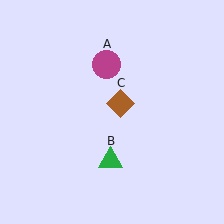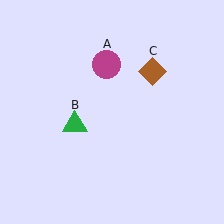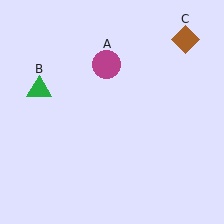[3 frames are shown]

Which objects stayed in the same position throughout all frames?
Magenta circle (object A) remained stationary.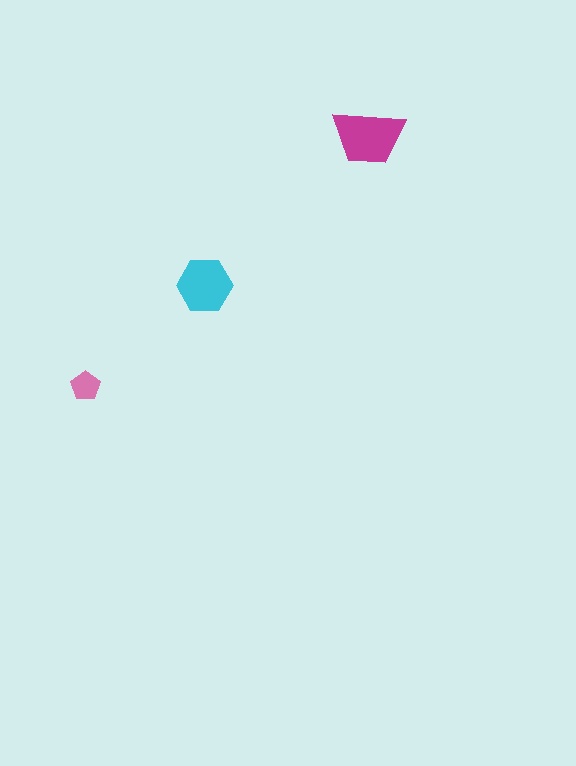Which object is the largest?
The magenta trapezoid.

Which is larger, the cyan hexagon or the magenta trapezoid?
The magenta trapezoid.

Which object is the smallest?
The pink pentagon.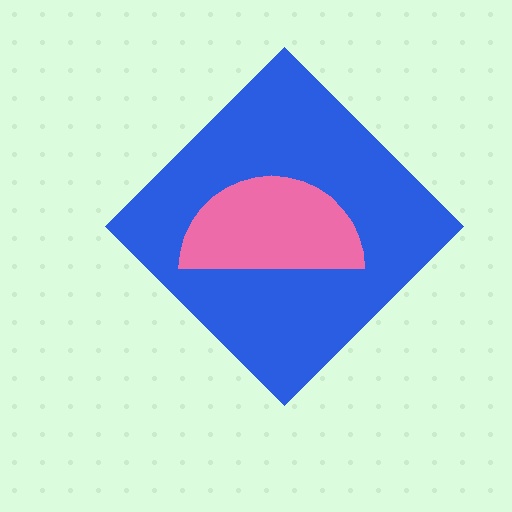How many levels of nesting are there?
2.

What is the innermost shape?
The pink semicircle.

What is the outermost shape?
The blue diamond.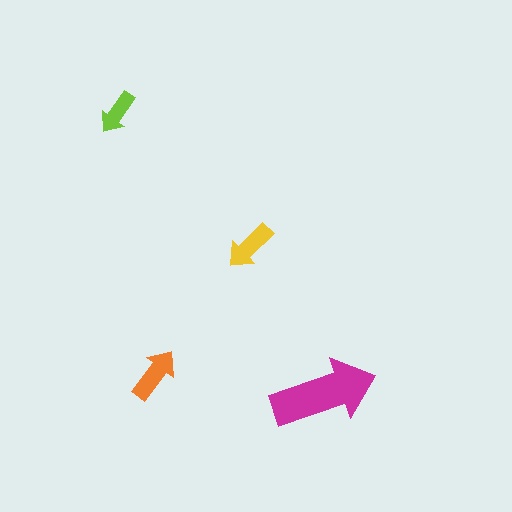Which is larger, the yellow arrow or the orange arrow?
The orange one.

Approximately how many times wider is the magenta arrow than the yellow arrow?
About 2 times wider.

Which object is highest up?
The lime arrow is topmost.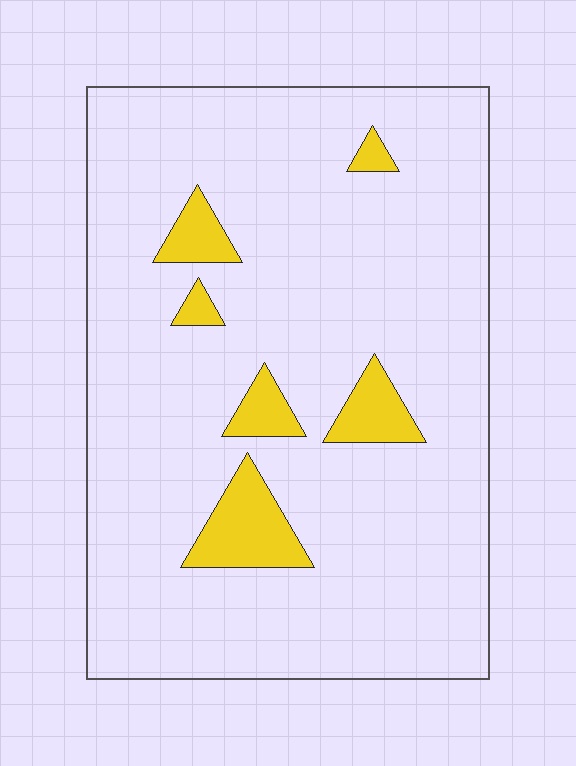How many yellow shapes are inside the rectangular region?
6.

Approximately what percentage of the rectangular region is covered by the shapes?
Approximately 10%.